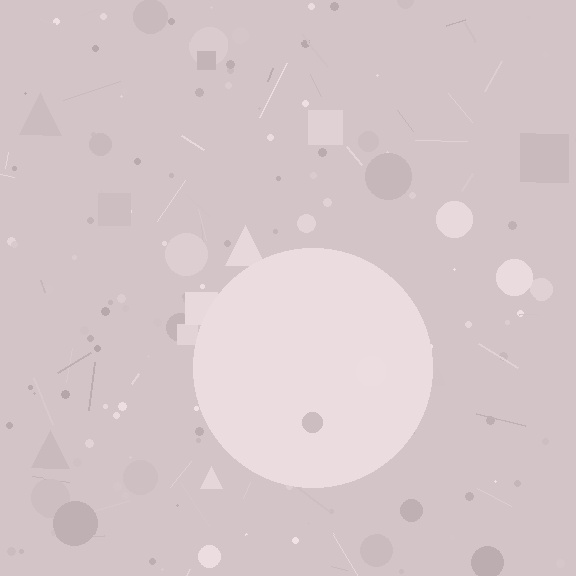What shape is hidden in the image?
A circle is hidden in the image.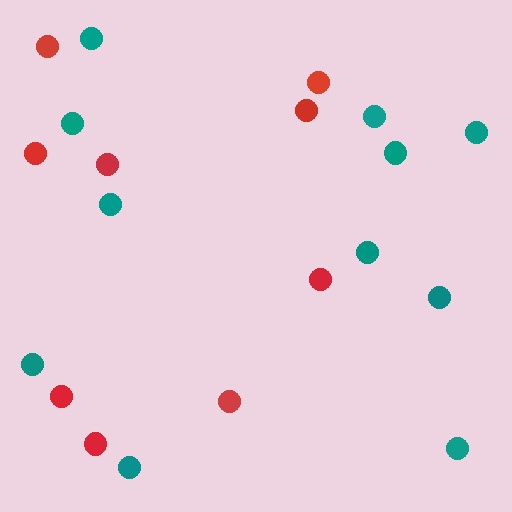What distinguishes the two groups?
There are 2 groups: one group of red circles (9) and one group of teal circles (11).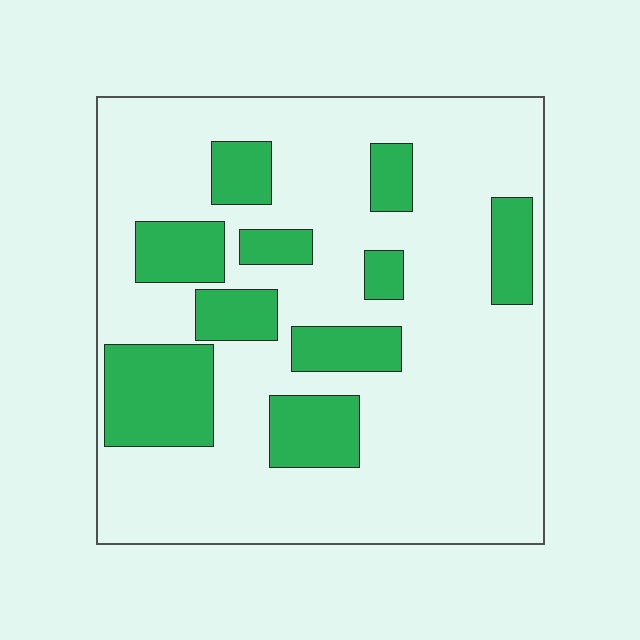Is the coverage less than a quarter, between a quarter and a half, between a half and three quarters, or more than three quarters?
Less than a quarter.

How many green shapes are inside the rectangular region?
10.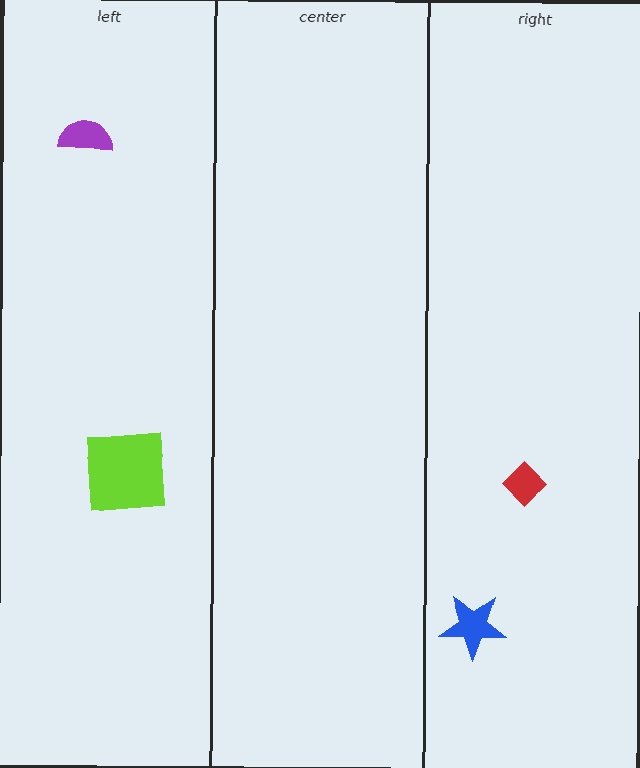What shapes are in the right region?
The red diamond, the blue star.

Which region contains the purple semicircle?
The left region.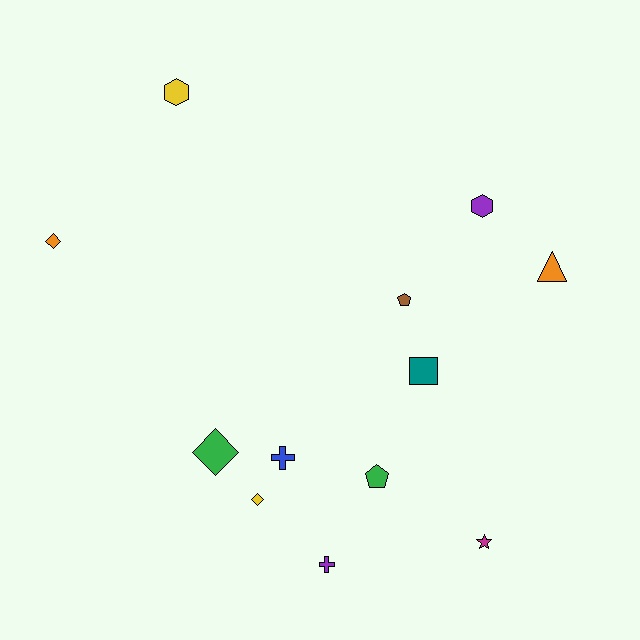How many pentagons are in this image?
There are 2 pentagons.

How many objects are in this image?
There are 12 objects.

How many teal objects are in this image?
There is 1 teal object.